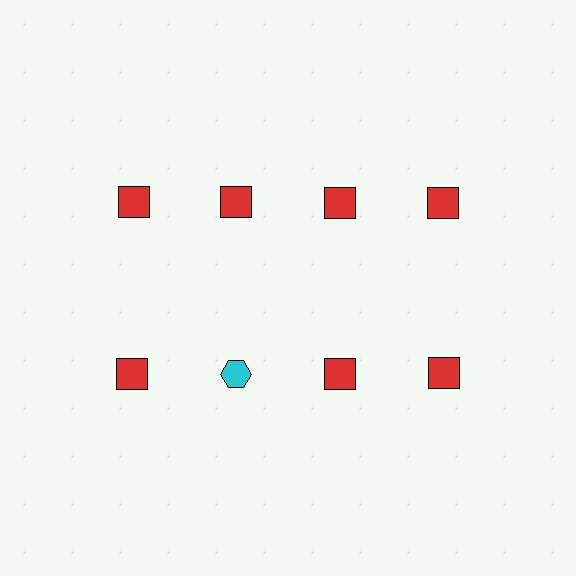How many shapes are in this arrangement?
There are 8 shapes arranged in a grid pattern.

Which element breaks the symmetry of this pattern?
The cyan hexagon in the second row, second from left column breaks the symmetry. All other shapes are red squares.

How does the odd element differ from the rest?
It differs in both color (cyan instead of red) and shape (hexagon instead of square).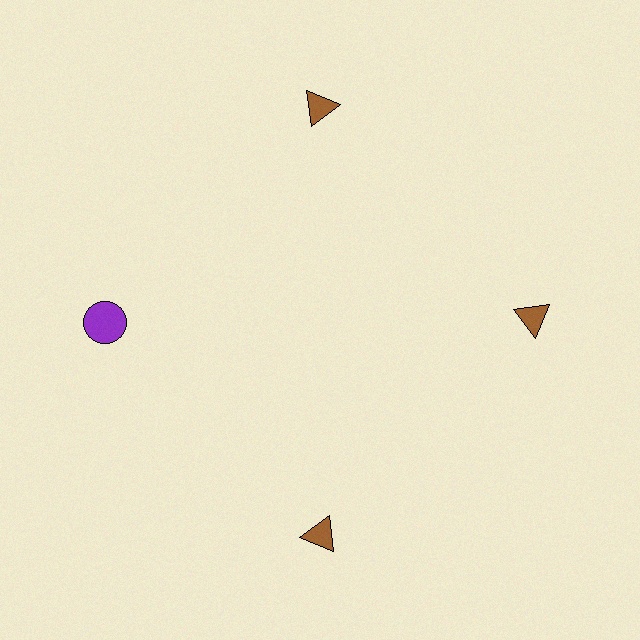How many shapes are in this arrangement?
There are 4 shapes arranged in a ring pattern.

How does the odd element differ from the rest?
It differs in both color (purple instead of brown) and shape (circle instead of triangle).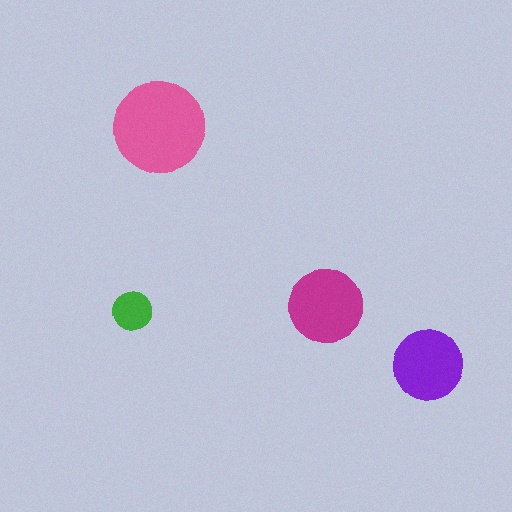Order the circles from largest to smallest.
the pink one, the magenta one, the purple one, the green one.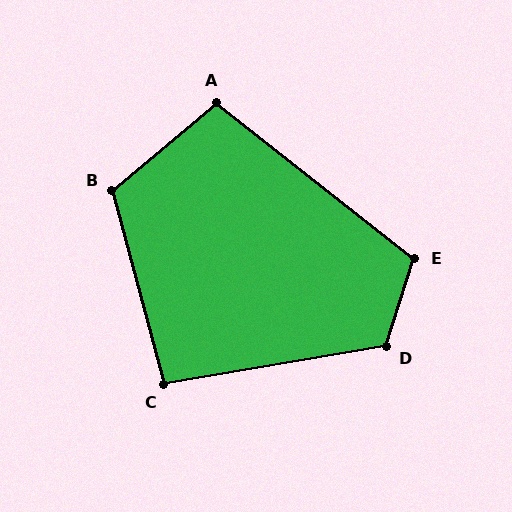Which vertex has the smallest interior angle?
C, at approximately 95 degrees.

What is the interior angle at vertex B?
Approximately 115 degrees (obtuse).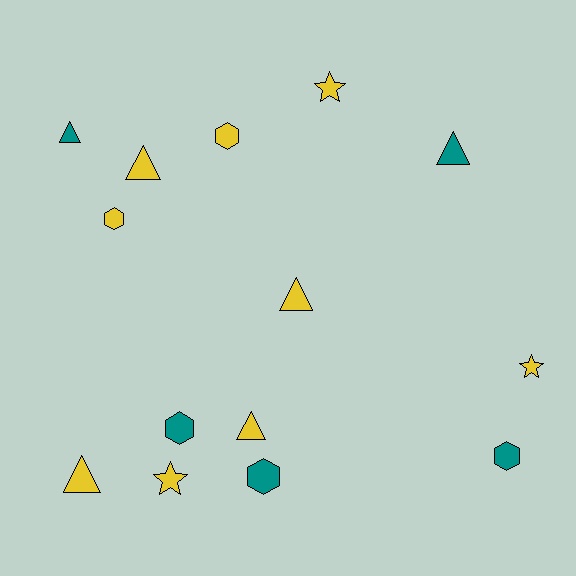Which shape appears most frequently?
Triangle, with 6 objects.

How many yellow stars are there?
There are 3 yellow stars.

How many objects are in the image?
There are 14 objects.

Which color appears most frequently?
Yellow, with 9 objects.